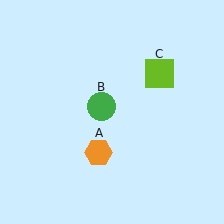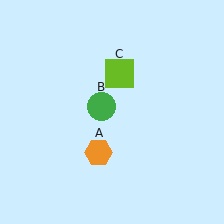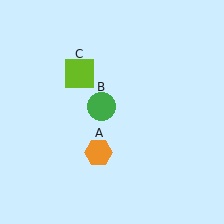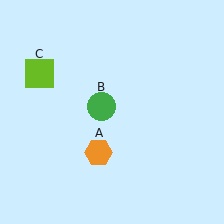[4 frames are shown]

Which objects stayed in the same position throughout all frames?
Orange hexagon (object A) and green circle (object B) remained stationary.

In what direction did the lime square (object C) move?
The lime square (object C) moved left.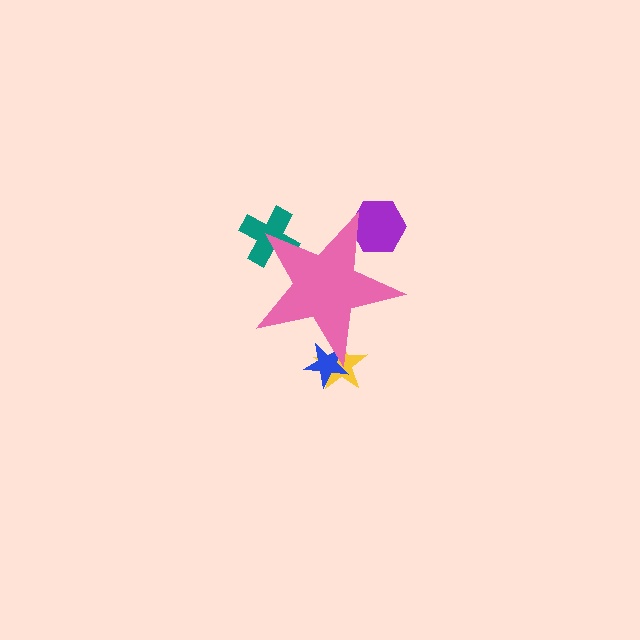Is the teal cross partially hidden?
Yes, the teal cross is partially hidden behind the pink star.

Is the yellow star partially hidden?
Yes, the yellow star is partially hidden behind the pink star.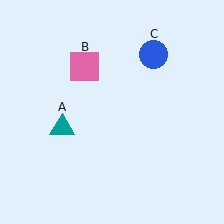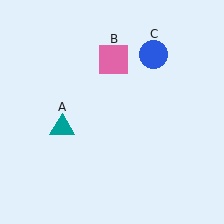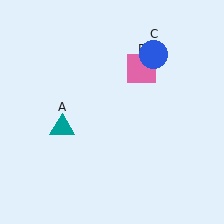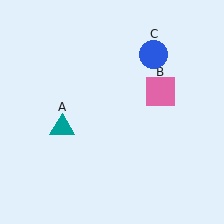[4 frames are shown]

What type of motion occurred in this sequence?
The pink square (object B) rotated clockwise around the center of the scene.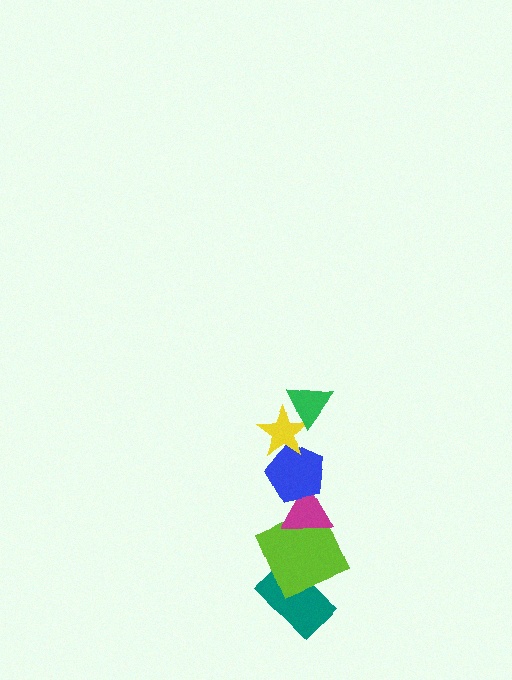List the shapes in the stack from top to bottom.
From top to bottom: the green triangle, the yellow star, the blue pentagon, the magenta triangle, the lime square, the teal rectangle.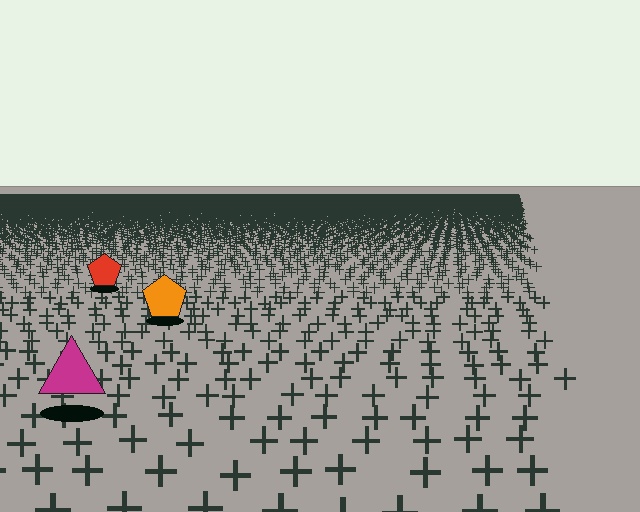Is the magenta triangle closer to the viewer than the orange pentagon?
Yes. The magenta triangle is closer — you can tell from the texture gradient: the ground texture is coarser near it.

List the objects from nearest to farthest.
From nearest to farthest: the magenta triangle, the orange pentagon, the red pentagon.